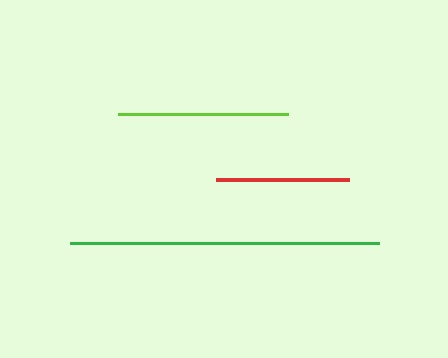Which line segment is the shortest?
The red line is the shortest at approximately 132 pixels.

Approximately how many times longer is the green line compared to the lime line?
The green line is approximately 1.8 times the length of the lime line.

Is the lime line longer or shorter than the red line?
The lime line is longer than the red line.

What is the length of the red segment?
The red segment is approximately 132 pixels long.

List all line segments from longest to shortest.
From longest to shortest: green, lime, red.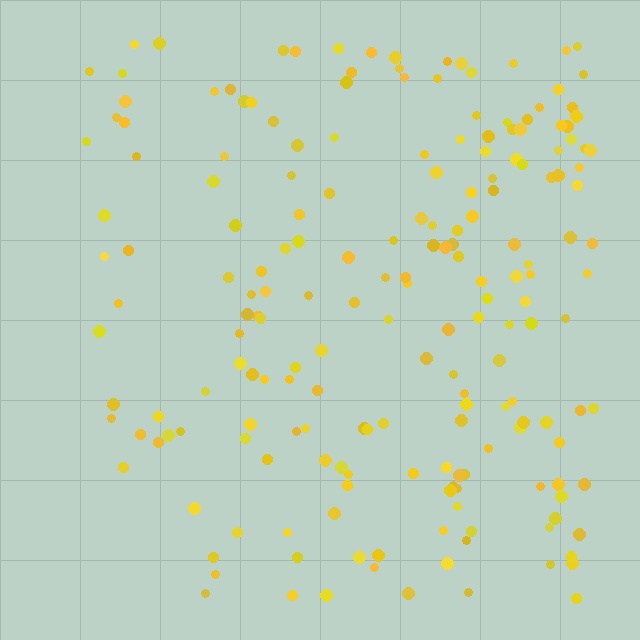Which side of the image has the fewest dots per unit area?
The left.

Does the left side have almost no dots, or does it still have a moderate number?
Still a moderate number, just noticeably fewer than the right.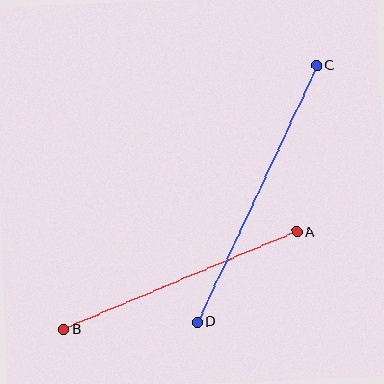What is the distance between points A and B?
The distance is approximately 253 pixels.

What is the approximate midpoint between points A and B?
The midpoint is at approximately (180, 281) pixels.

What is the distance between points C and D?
The distance is approximately 283 pixels.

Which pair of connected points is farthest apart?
Points C and D are farthest apart.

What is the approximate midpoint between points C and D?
The midpoint is at approximately (257, 194) pixels.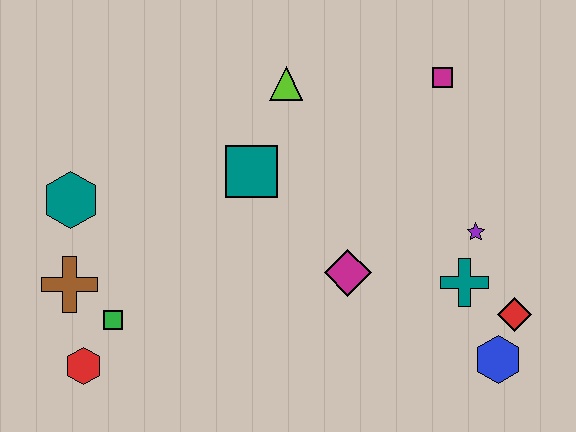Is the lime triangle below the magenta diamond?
No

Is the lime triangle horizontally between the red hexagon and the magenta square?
Yes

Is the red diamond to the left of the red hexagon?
No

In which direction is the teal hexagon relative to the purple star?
The teal hexagon is to the left of the purple star.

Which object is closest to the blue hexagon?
The red diamond is closest to the blue hexagon.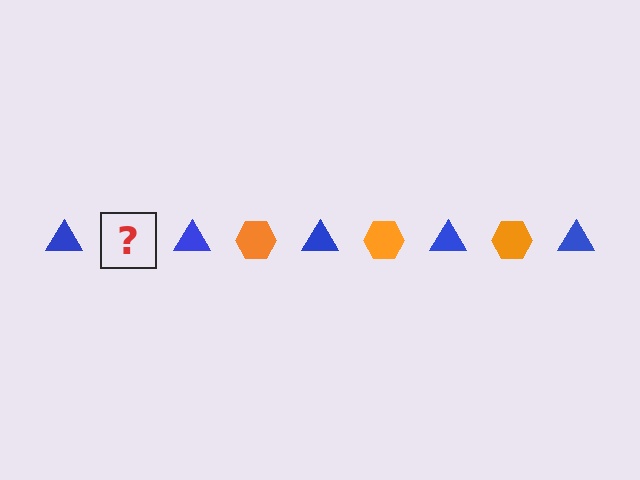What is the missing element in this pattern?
The missing element is an orange hexagon.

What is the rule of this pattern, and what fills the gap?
The rule is that the pattern alternates between blue triangle and orange hexagon. The gap should be filled with an orange hexagon.